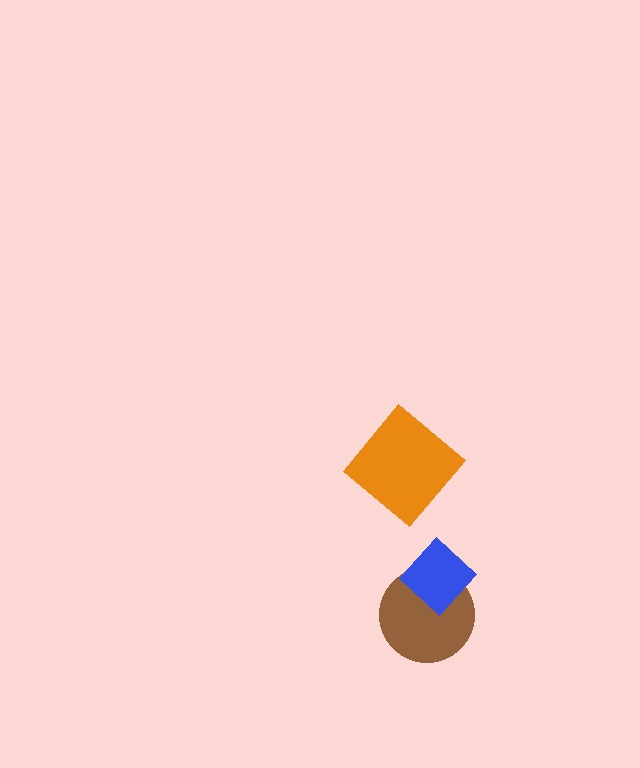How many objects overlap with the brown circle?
1 object overlaps with the brown circle.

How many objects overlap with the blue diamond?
1 object overlaps with the blue diamond.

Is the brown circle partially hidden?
Yes, it is partially covered by another shape.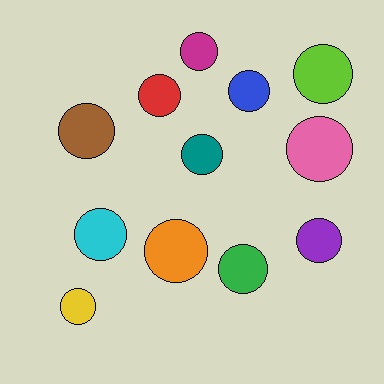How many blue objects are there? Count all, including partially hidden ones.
There is 1 blue object.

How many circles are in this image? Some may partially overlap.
There are 12 circles.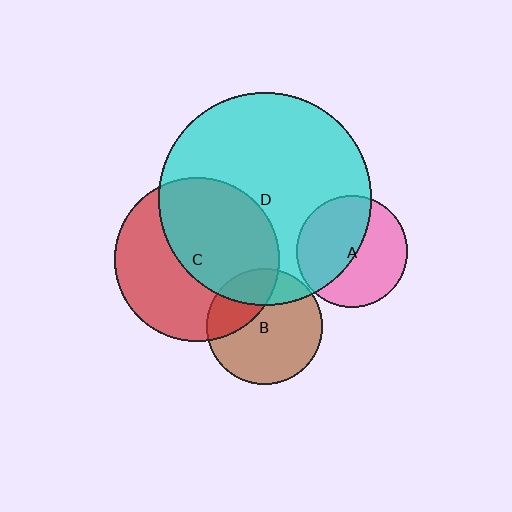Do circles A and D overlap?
Yes.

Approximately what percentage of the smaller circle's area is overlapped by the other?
Approximately 50%.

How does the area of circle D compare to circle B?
Approximately 3.4 times.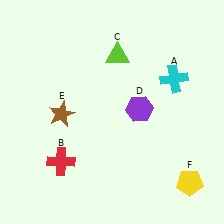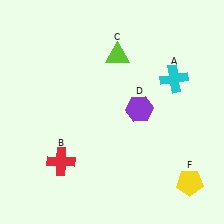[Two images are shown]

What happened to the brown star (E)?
The brown star (E) was removed in Image 2. It was in the bottom-left area of Image 1.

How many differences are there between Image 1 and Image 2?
There is 1 difference between the two images.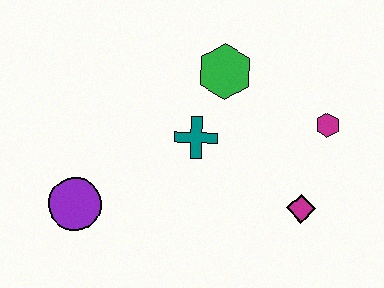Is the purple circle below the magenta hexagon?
Yes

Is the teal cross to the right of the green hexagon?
No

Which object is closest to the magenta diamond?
The magenta hexagon is closest to the magenta diamond.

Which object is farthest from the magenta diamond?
The purple circle is farthest from the magenta diamond.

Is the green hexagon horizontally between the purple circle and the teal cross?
No